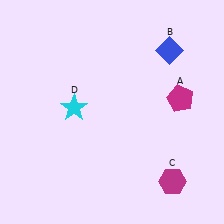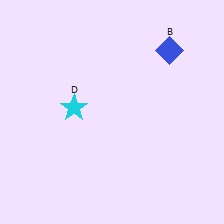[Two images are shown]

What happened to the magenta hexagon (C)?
The magenta hexagon (C) was removed in Image 2. It was in the bottom-right area of Image 1.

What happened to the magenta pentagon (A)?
The magenta pentagon (A) was removed in Image 2. It was in the top-right area of Image 1.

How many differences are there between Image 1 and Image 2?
There are 2 differences between the two images.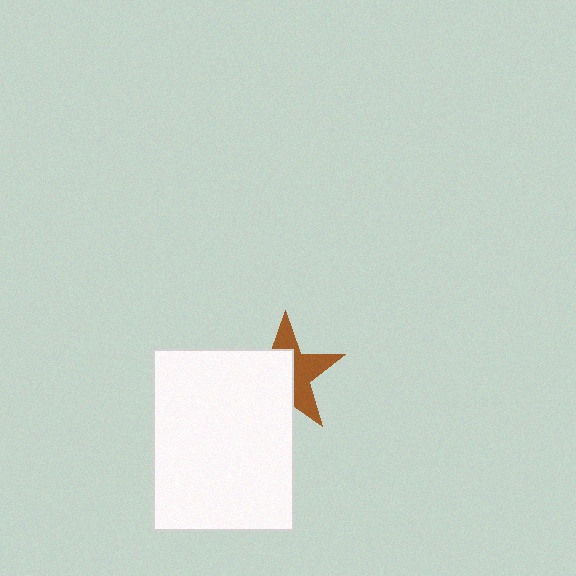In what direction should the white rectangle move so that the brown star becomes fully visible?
The white rectangle should move toward the lower-left. That is the shortest direction to clear the overlap and leave the brown star fully visible.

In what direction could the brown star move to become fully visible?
The brown star could move toward the upper-right. That would shift it out from behind the white rectangle entirely.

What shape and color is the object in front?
The object in front is a white rectangle.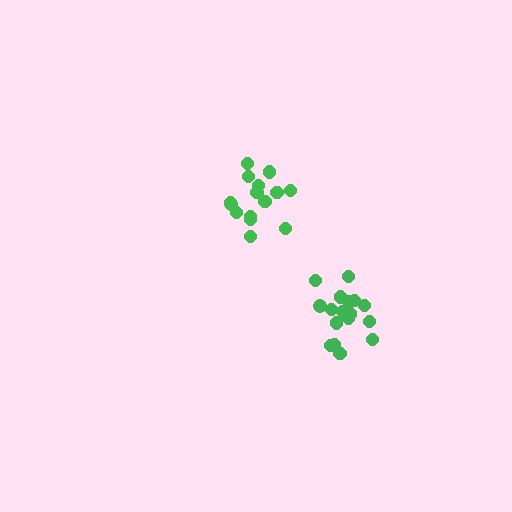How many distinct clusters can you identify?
There are 2 distinct clusters.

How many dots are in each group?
Group 1: 18 dots, Group 2: 15 dots (33 total).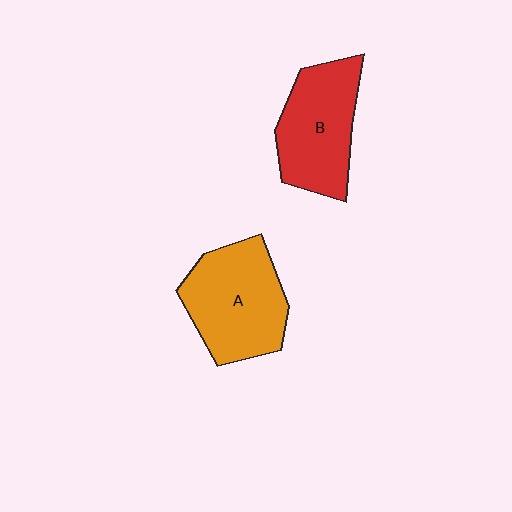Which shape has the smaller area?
Shape B (red).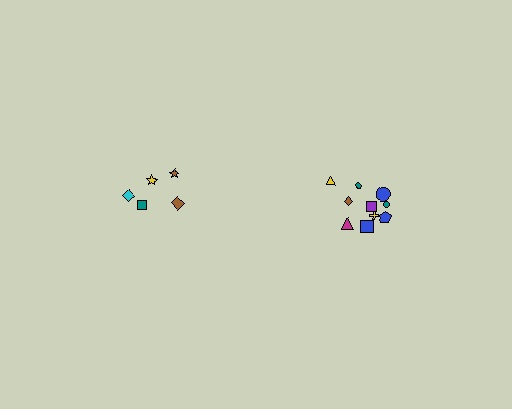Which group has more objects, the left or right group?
The right group.